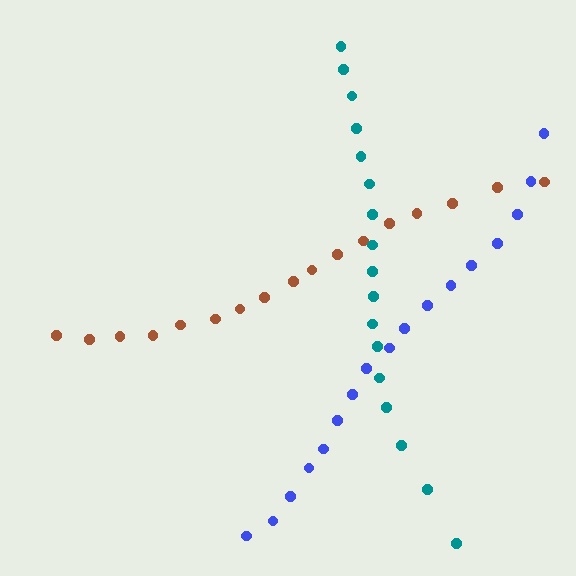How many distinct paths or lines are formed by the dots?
There are 3 distinct paths.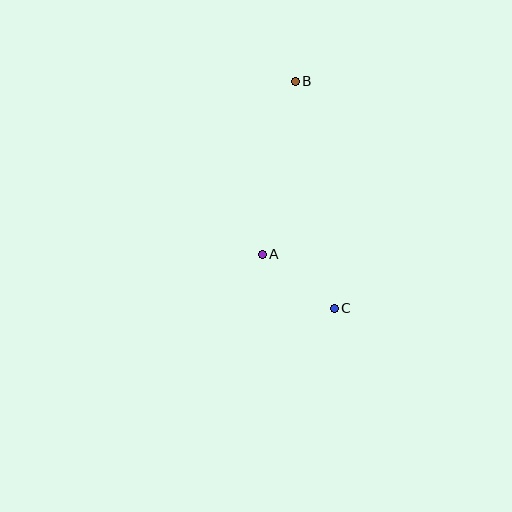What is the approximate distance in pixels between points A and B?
The distance between A and B is approximately 177 pixels.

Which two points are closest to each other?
Points A and C are closest to each other.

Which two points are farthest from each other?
Points B and C are farthest from each other.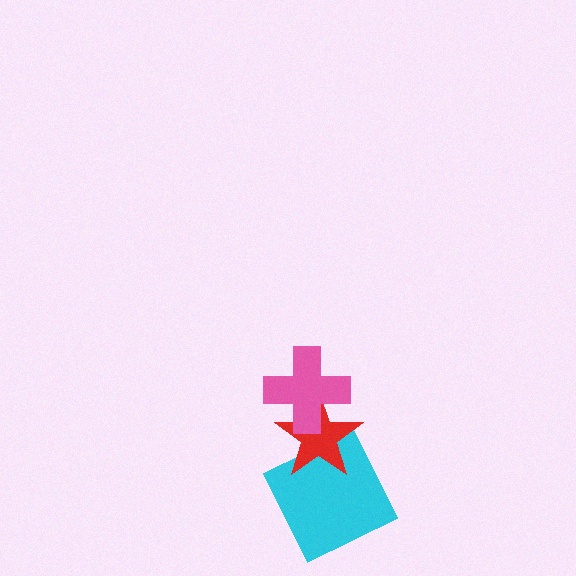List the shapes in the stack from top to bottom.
From top to bottom: the pink cross, the red star, the cyan square.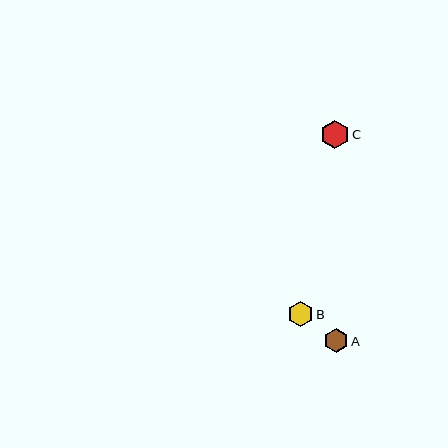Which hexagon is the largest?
Hexagon C is the largest with a size of approximately 29 pixels.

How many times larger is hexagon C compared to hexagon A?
Hexagon C is approximately 1.2 times the size of hexagon A.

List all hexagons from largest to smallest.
From largest to smallest: C, B, A.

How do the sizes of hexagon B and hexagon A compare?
Hexagon B and hexagon A are approximately the same size.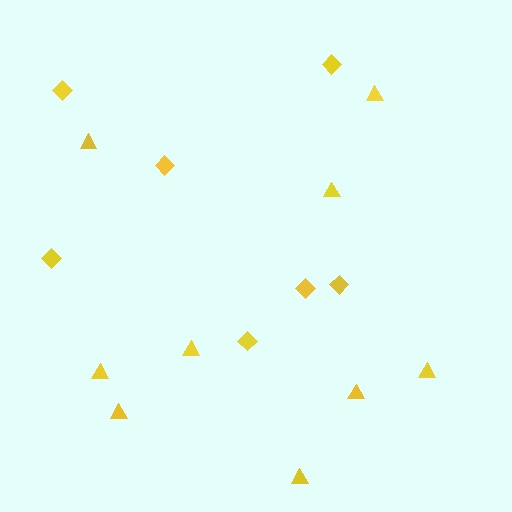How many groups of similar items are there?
There are 2 groups: one group of triangles (9) and one group of diamonds (7).